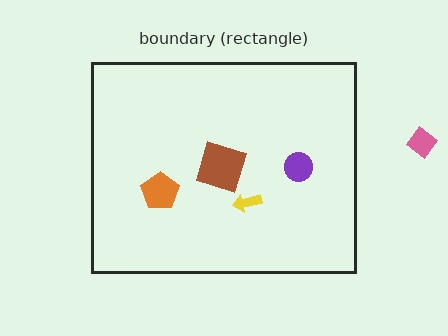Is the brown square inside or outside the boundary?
Inside.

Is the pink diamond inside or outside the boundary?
Outside.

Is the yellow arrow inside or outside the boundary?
Inside.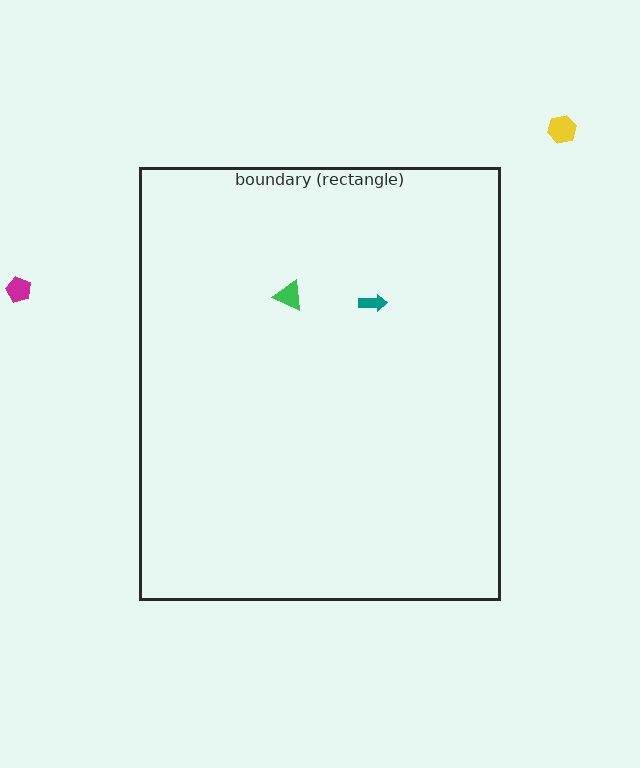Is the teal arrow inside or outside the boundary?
Inside.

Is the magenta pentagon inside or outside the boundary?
Outside.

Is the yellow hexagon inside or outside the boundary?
Outside.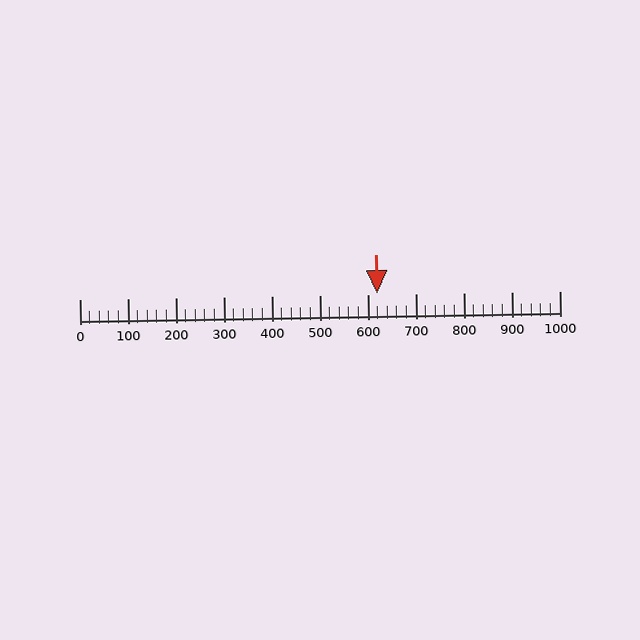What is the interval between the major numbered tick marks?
The major tick marks are spaced 100 units apart.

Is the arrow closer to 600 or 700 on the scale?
The arrow is closer to 600.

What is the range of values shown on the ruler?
The ruler shows values from 0 to 1000.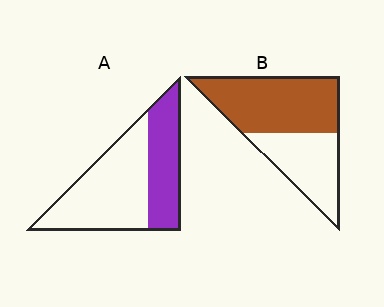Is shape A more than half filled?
No.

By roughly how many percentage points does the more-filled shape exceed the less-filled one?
By roughly 20 percentage points (B over A).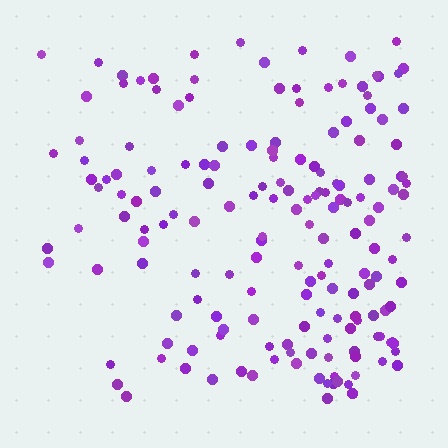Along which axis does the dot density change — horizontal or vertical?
Horizontal.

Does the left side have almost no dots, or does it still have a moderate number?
Still a moderate number, just noticeably fewer than the right.